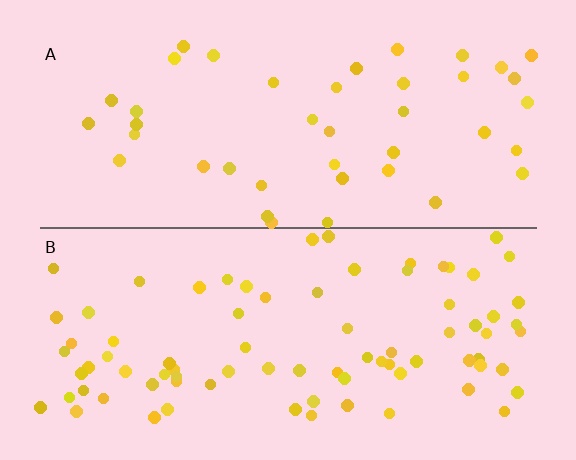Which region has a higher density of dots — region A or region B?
B (the bottom).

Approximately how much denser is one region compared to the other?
Approximately 2.0× — region B over region A.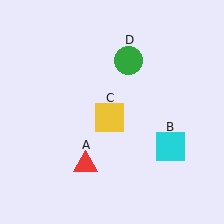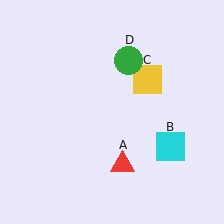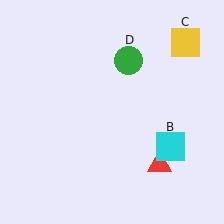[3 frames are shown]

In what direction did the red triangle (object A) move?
The red triangle (object A) moved right.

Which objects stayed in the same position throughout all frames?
Cyan square (object B) and green circle (object D) remained stationary.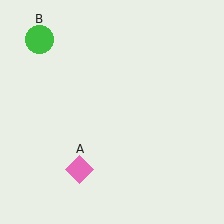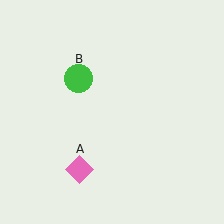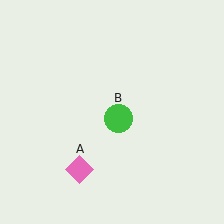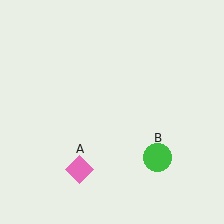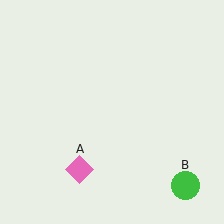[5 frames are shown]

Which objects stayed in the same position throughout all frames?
Pink diamond (object A) remained stationary.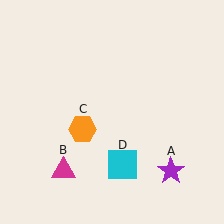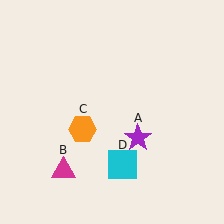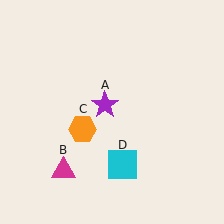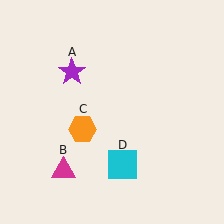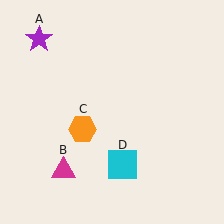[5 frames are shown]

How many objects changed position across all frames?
1 object changed position: purple star (object A).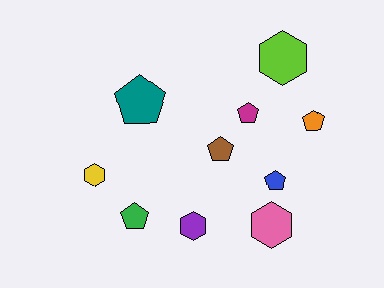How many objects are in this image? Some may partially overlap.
There are 10 objects.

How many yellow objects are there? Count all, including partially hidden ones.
There is 1 yellow object.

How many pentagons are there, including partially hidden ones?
There are 6 pentagons.